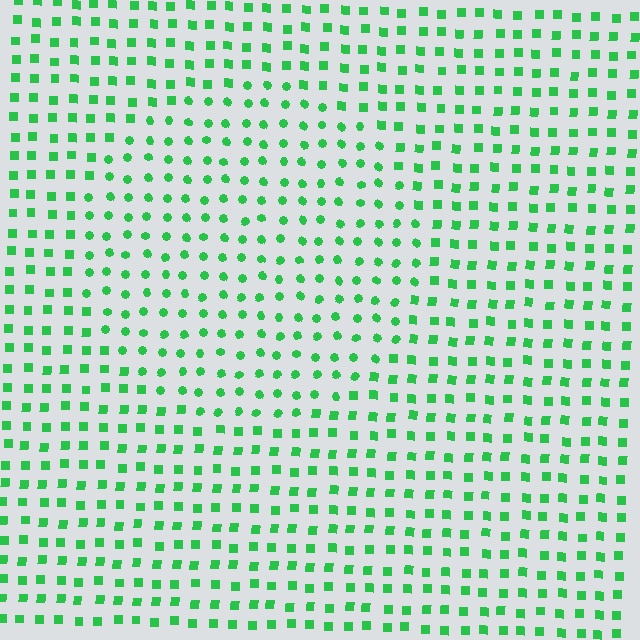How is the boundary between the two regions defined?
The boundary is defined by a change in element shape: circles inside vs. squares outside. All elements share the same color and spacing.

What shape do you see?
I see a circle.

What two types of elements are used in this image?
The image uses circles inside the circle region and squares outside it.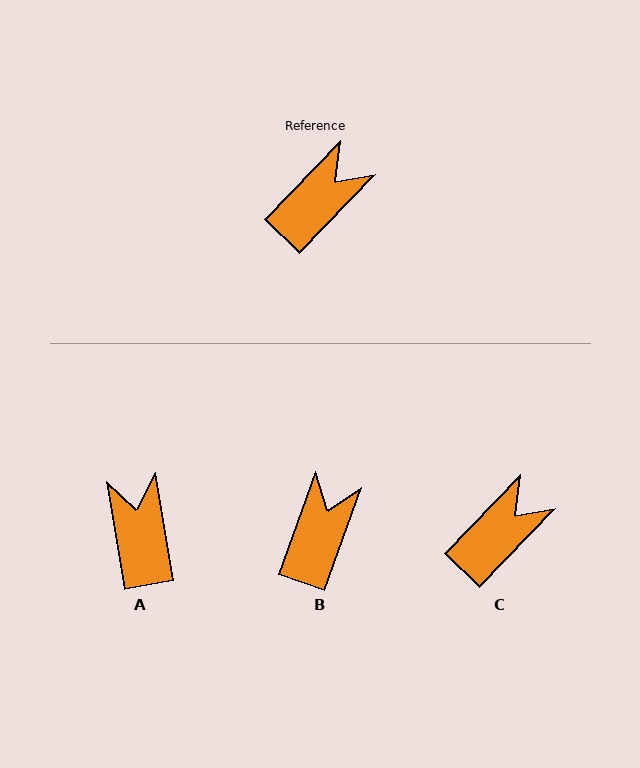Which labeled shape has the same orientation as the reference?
C.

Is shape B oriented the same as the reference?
No, it is off by about 25 degrees.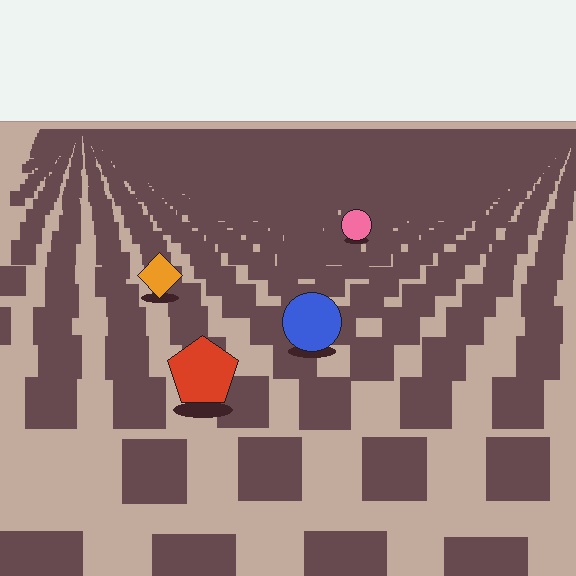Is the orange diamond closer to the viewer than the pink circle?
Yes. The orange diamond is closer — you can tell from the texture gradient: the ground texture is coarser near it.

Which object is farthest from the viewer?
The pink circle is farthest from the viewer. It appears smaller and the ground texture around it is denser.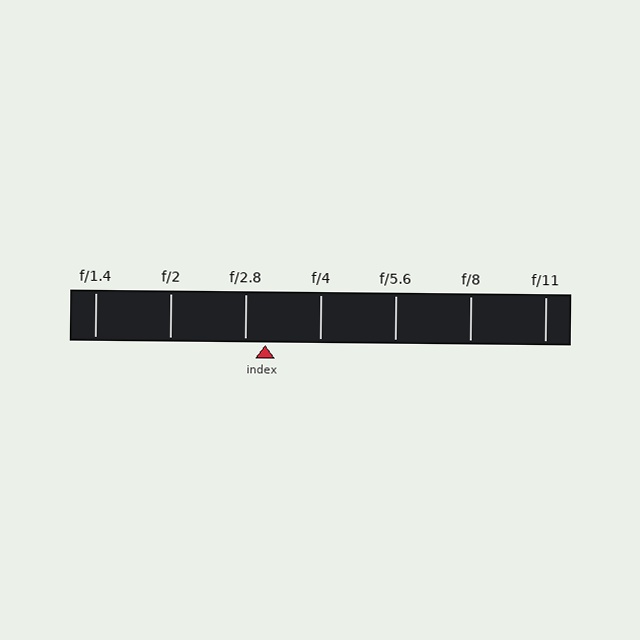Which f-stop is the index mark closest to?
The index mark is closest to f/2.8.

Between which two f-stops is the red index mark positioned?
The index mark is between f/2.8 and f/4.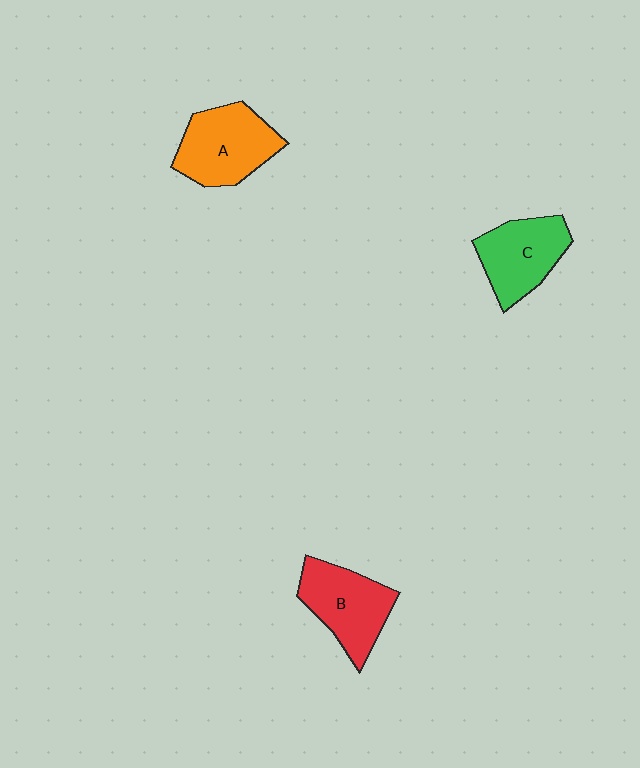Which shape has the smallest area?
Shape C (green).